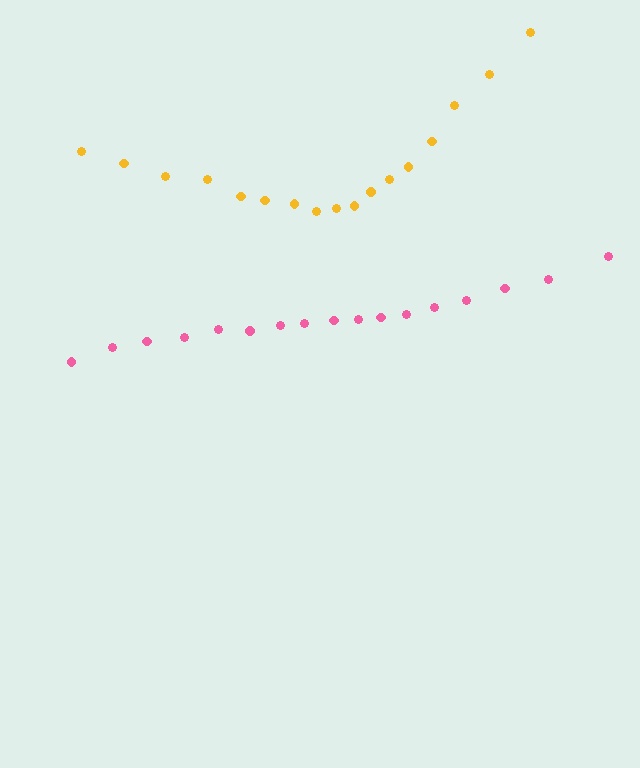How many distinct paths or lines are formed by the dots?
There are 2 distinct paths.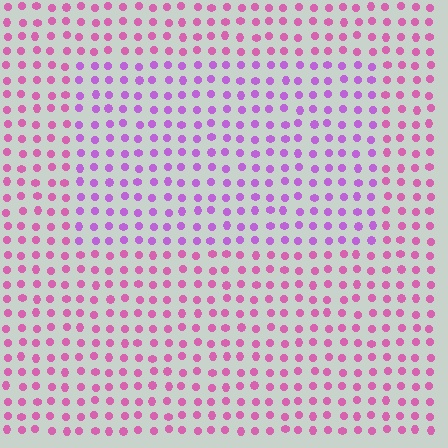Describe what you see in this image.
The image is filled with small pink elements in a uniform arrangement. A rectangle-shaped region is visible where the elements are tinted to a slightly different hue, forming a subtle color boundary.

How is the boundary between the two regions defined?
The boundary is defined purely by a slight shift in hue (about 33 degrees). Spacing, size, and orientation are identical on both sides.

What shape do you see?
I see a rectangle.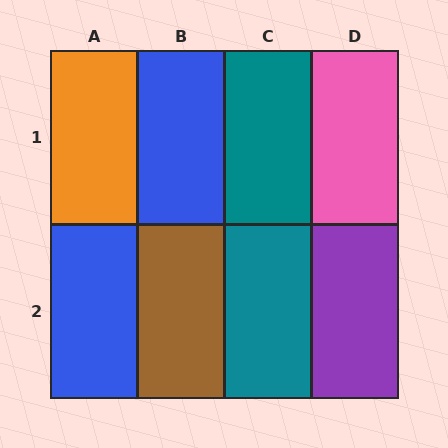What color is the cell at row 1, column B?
Blue.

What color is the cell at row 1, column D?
Pink.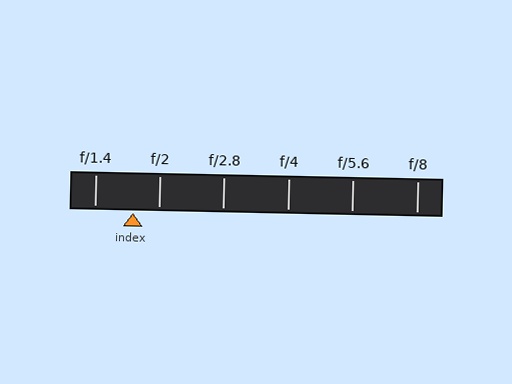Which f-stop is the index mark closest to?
The index mark is closest to f/2.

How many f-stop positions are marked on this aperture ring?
There are 6 f-stop positions marked.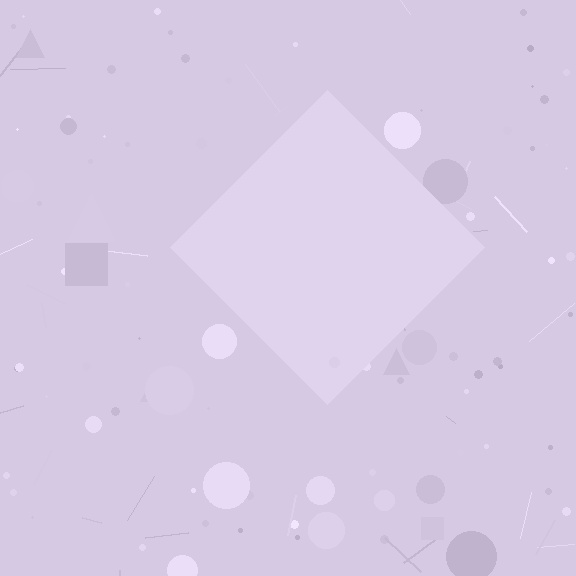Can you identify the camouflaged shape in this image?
The camouflaged shape is a diamond.